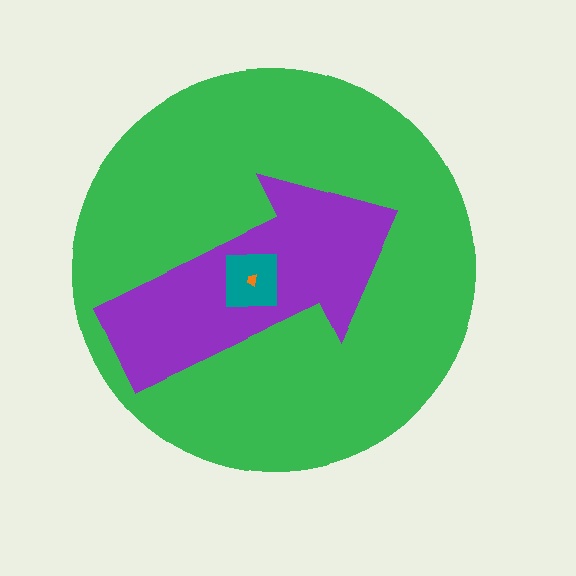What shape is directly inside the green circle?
The purple arrow.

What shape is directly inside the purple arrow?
The teal square.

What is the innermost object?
The orange trapezoid.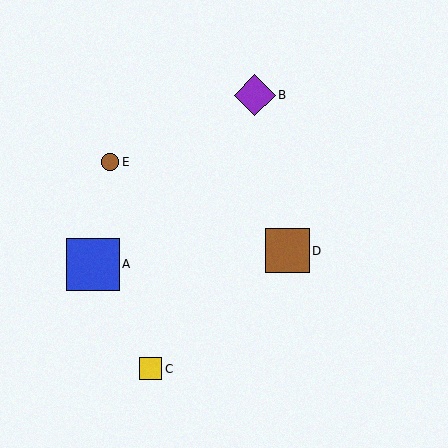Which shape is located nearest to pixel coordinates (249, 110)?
The purple diamond (labeled B) at (255, 95) is nearest to that location.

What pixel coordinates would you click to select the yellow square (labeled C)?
Click at (151, 369) to select the yellow square C.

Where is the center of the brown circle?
The center of the brown circle is at (110, 162).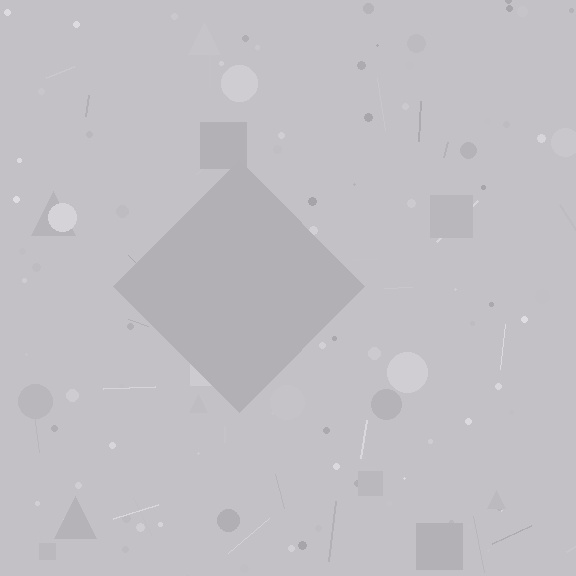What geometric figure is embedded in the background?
A diamond is embedded in the background.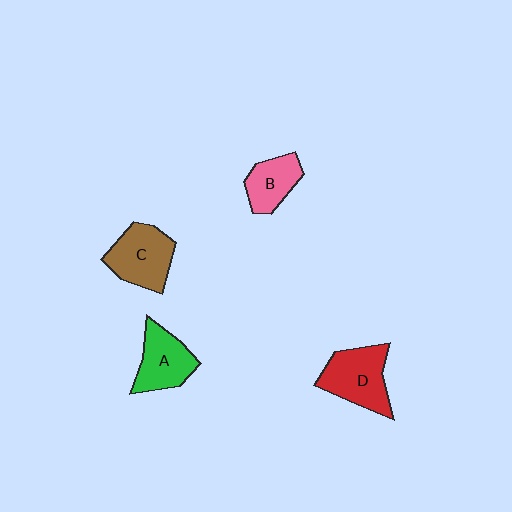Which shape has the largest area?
Shape D (red).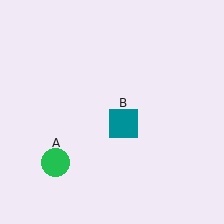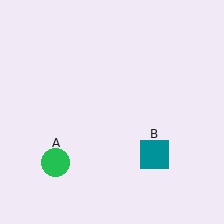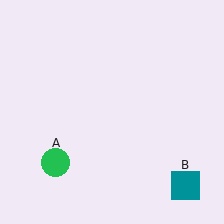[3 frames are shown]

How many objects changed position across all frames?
1 object changed position: teal square (object B).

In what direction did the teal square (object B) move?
The teal square (object B) moved down and to the right.